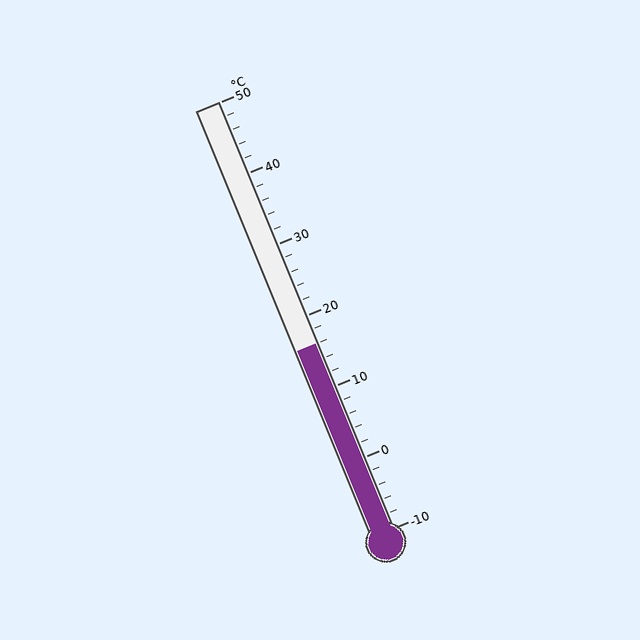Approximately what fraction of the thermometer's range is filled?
The thermometer is filled to approximately 45% of its range.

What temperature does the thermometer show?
The thermometer shows approximately 16°C.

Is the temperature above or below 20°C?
The temperature is below 20°C.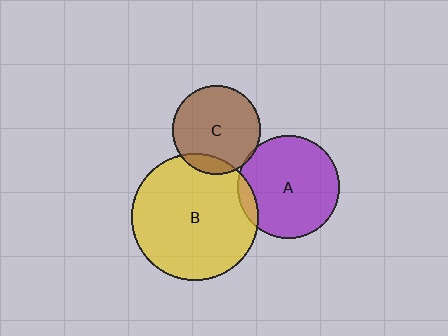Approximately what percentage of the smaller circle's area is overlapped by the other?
Approximately 10%.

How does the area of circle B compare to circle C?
Approximately 2.1 times.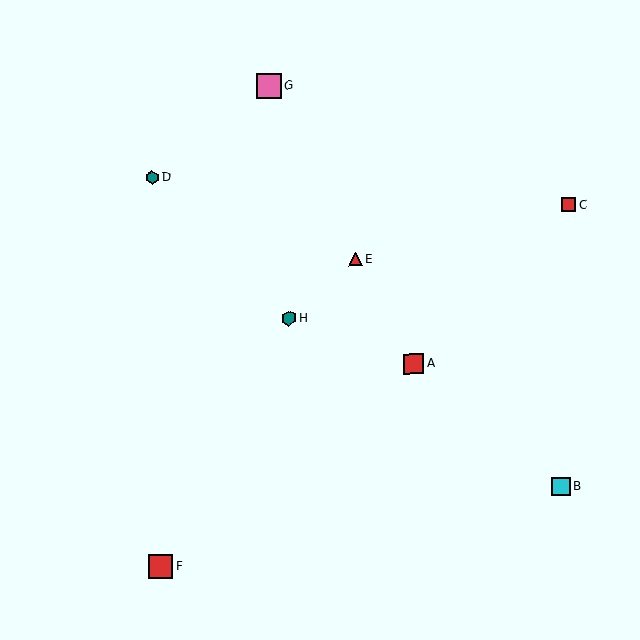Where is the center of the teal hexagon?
The center of the teal hexagon is at (152, 177).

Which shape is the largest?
The pink square (labeled G) is the largest.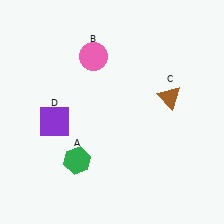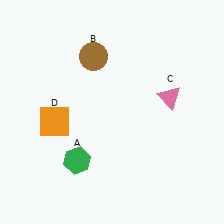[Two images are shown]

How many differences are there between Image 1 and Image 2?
There are 3 differences between the two images.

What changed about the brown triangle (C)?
In Image 1, C is brown. In Image 2, it changed to pink.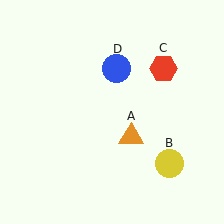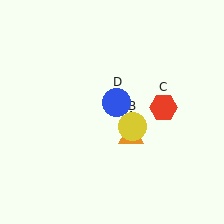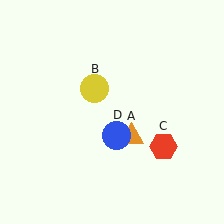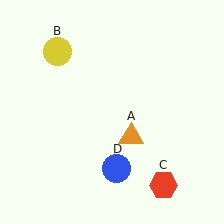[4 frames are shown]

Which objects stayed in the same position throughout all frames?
Orange triangle (object A) remained stationary.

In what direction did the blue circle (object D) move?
The blue circle (object D) moved down.